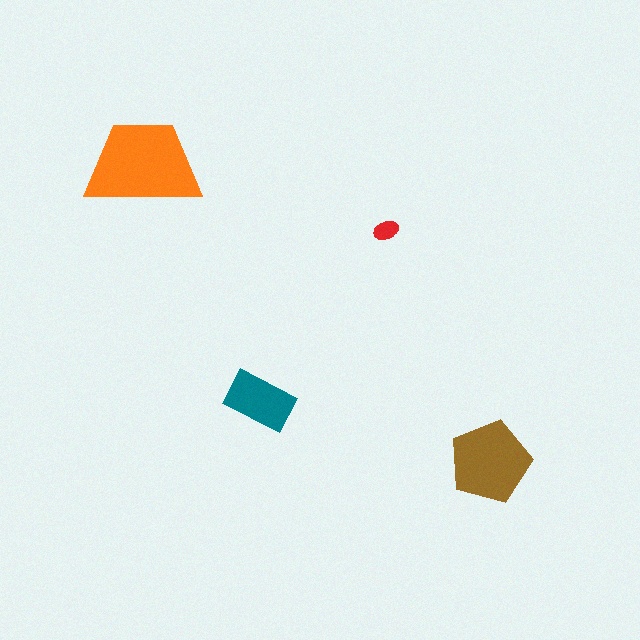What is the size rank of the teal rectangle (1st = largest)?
3rd.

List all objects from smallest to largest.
The red ellipse, the teal rectangle, the brown pentagon, the orange trapezoid.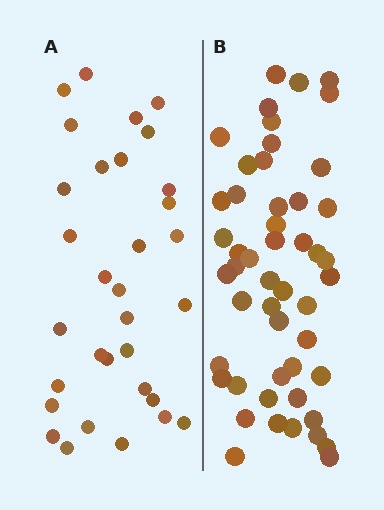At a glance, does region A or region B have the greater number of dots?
Region B (the right region) has more dots.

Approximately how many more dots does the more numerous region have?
Region B has approximately 20 more dots than region A.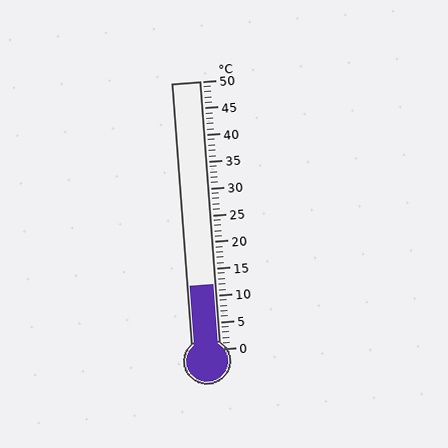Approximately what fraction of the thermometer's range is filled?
The thermometer is filled to approximately 25% of its range.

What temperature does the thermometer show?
The thermometer shows approximately 12°C.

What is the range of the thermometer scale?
The thermometer scale ranges from 0°C to 50°C.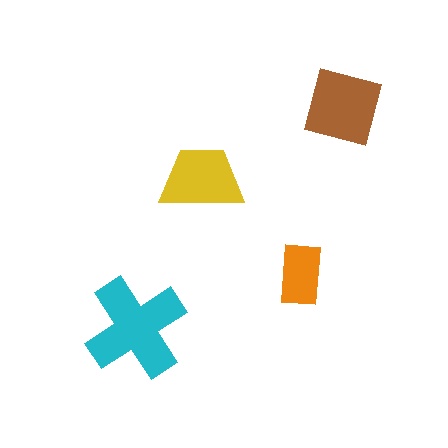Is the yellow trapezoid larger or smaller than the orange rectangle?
Larger.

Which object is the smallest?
The orange rectangle.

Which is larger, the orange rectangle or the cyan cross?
The cyan cross.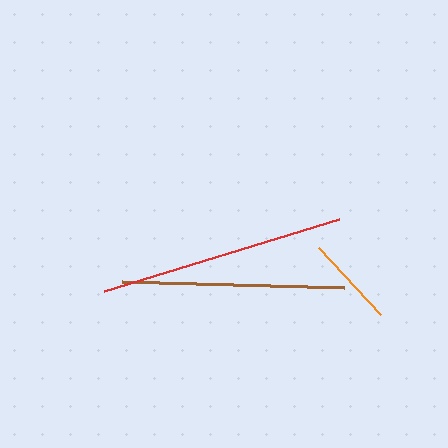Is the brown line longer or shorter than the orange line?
The brown line is longer than the orange line.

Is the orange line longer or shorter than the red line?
The red line is longer than the orange line.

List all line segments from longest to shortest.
From longest to shortest: red, brown, orange.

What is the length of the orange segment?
The orange segment is approximately 91 pixels long.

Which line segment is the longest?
The red line is the longest at approximately 246 pixels.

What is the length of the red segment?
The red segment is approximately 246 pixels long.